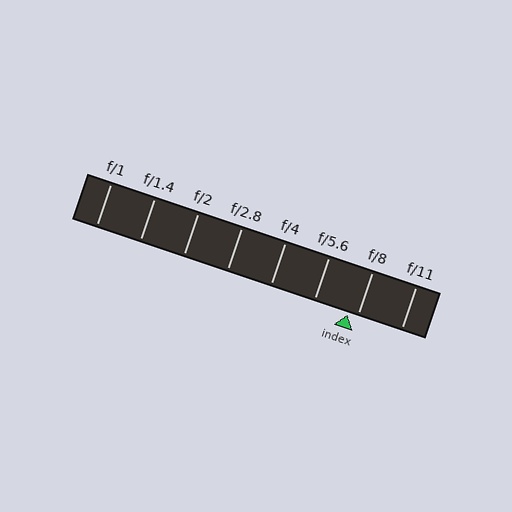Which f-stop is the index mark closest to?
The index mark is closest to f/8.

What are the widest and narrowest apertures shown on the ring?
The widest aperture shown is f/1 and the narrowest is f/11.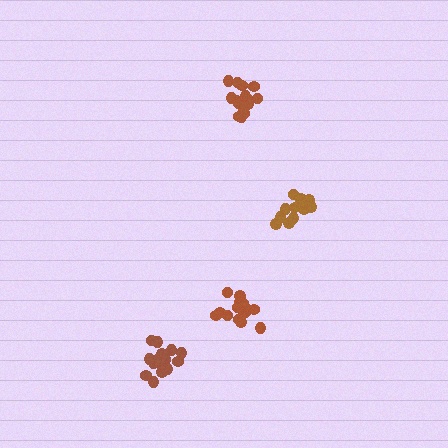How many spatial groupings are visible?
There are 4 spatial groupings.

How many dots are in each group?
Group 1: 20 dots, Group 2: 16 dots, Group 3: 17 dots, Group 4: 14 dots (67 total).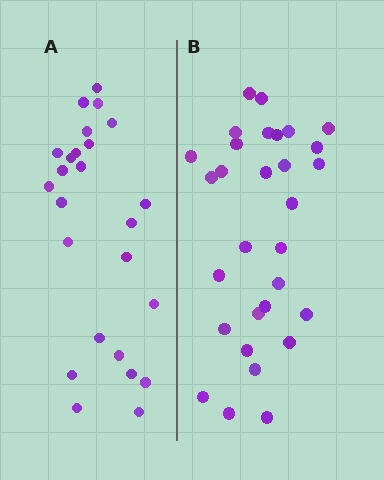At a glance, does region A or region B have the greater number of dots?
Region B (the right region) has more dots.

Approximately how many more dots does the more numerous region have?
Region B has about 5 more dots than region A.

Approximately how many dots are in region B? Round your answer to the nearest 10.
About 30 dots.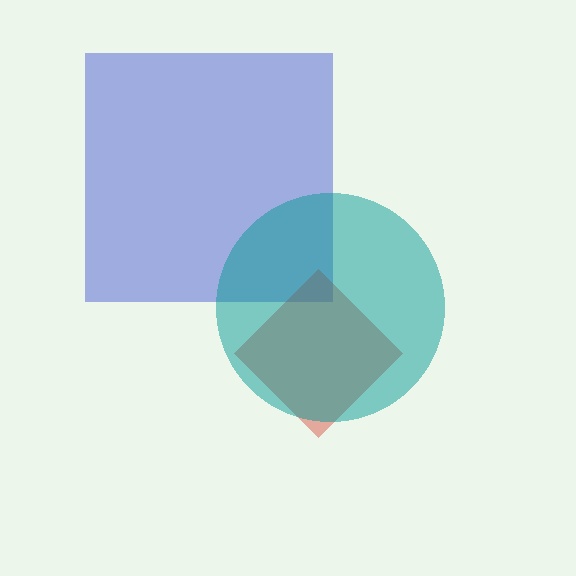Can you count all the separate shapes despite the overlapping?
Yes, there are 3 separate shapes.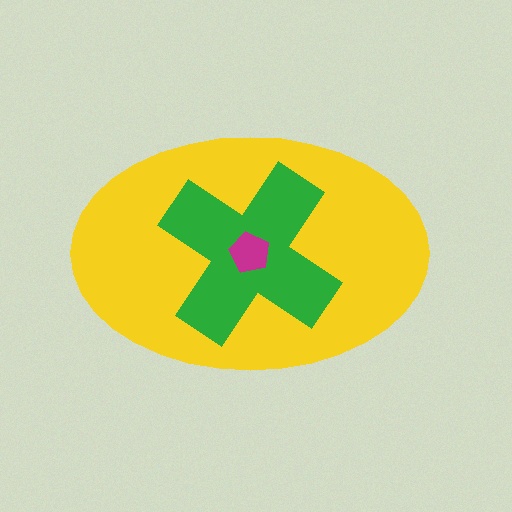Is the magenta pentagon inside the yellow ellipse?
Yes.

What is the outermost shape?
The yellow ellipse.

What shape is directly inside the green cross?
The magenta pentagon.